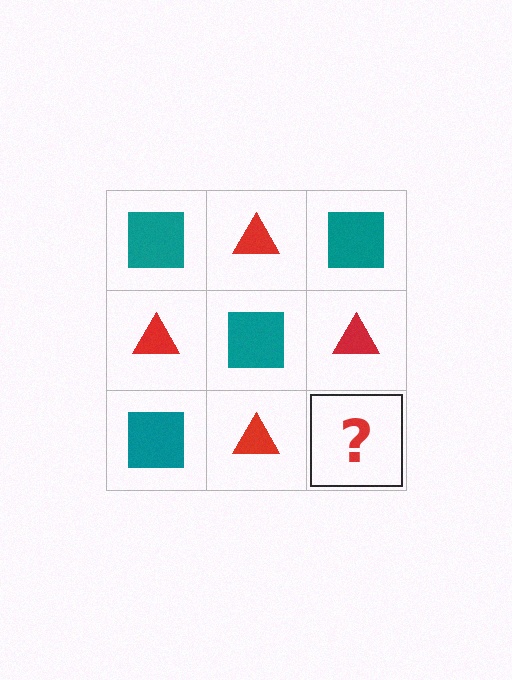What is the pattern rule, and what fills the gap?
The rule is that it alternates teal square and red triangle in a checkerboard pattern. The gap should be filled with a teal square.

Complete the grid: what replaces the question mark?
The question mark should be replaced with a teal square.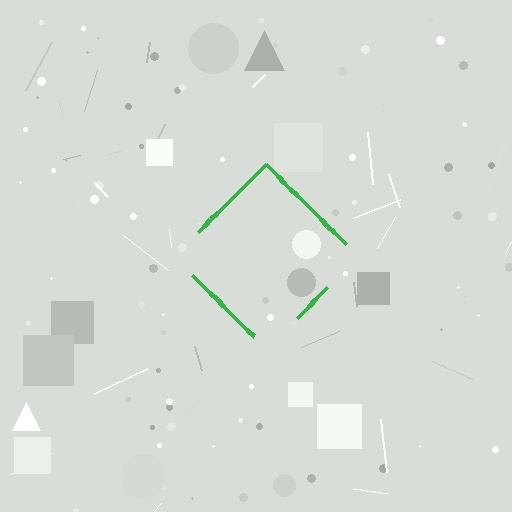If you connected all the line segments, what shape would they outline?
They would outline a diamond.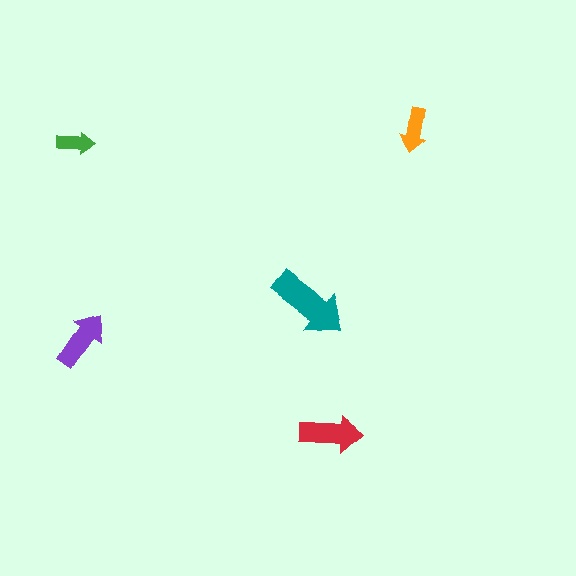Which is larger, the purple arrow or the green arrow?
The purple one.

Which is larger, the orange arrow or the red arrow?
The red one.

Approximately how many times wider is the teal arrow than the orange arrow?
About 1.5 times wider.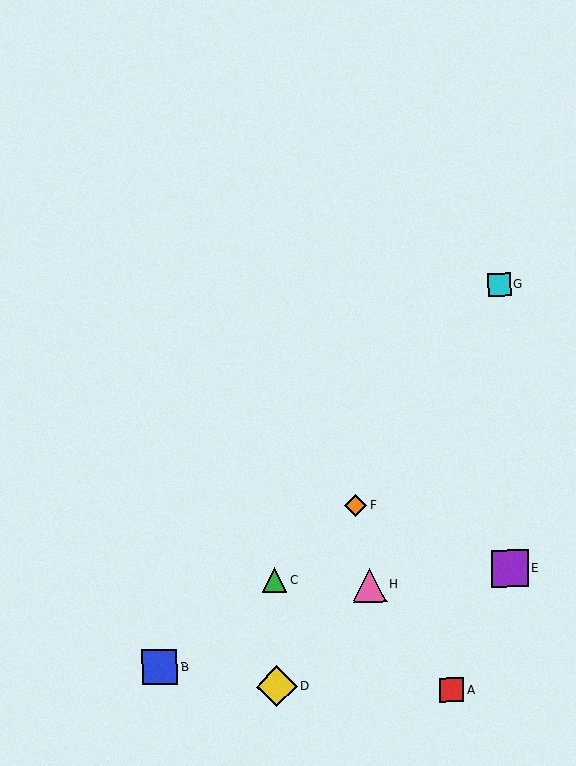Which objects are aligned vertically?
Objects C, D are aligned vertically.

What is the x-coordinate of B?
Object B is at x≈159.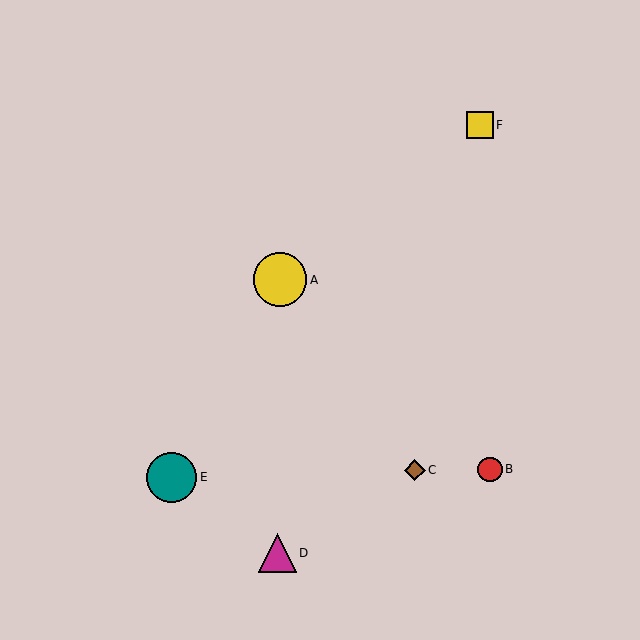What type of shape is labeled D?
Shape D is a magenta triangle.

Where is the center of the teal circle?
The center of the teal circle is at (172, 477).